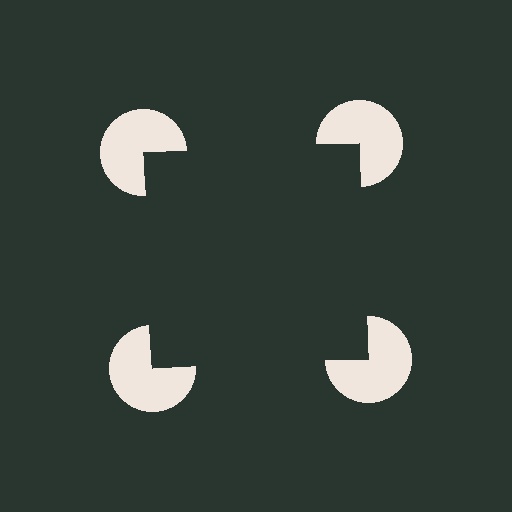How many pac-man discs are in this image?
There are 4 — one at each vertex of the illusory square.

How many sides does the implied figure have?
4 sides.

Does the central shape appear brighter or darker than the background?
It typically appears slightly darker than the background, even though no actual brightness change is drawn.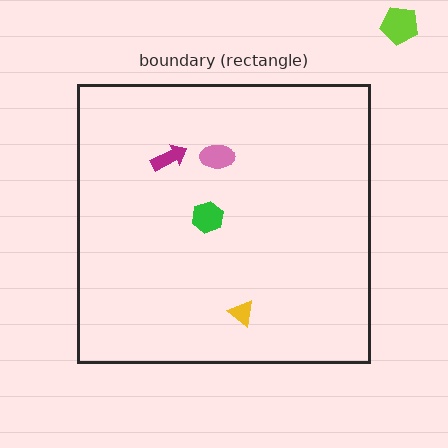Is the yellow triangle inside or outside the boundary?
Inside.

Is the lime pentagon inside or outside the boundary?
Outside.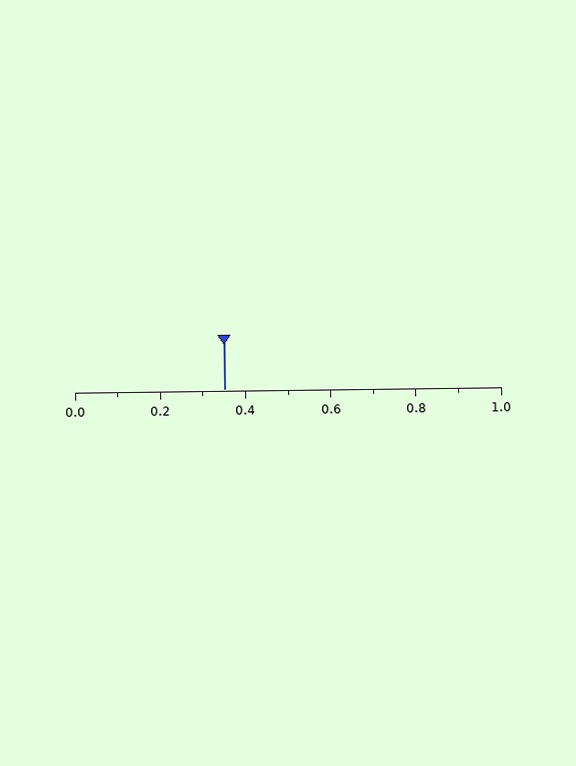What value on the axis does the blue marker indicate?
The marker indicates approximately 0.35.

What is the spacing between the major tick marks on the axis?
The major ticks are spaced 0.2 apart.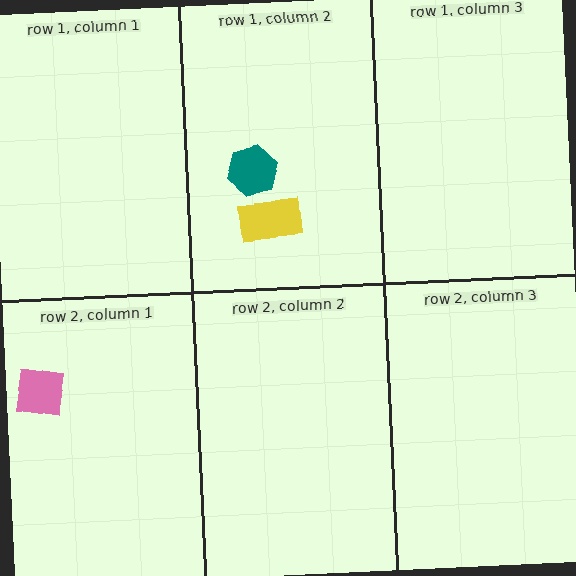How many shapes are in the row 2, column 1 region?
1.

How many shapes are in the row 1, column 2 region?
2.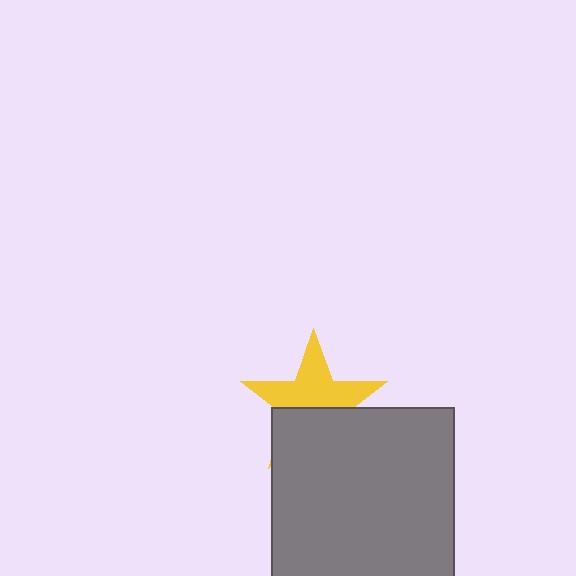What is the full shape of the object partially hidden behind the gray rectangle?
The partially hidden object is a yellow star.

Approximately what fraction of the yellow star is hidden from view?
Roughly 44% of the yellow star is hidden behind the gray rectangle.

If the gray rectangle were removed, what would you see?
You would see the complete yellow star.